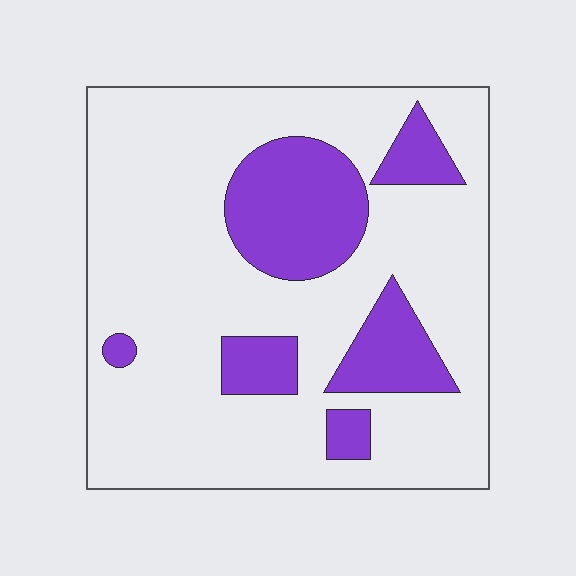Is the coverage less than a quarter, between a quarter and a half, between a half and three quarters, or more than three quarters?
Less than a quarter.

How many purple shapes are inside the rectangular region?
6.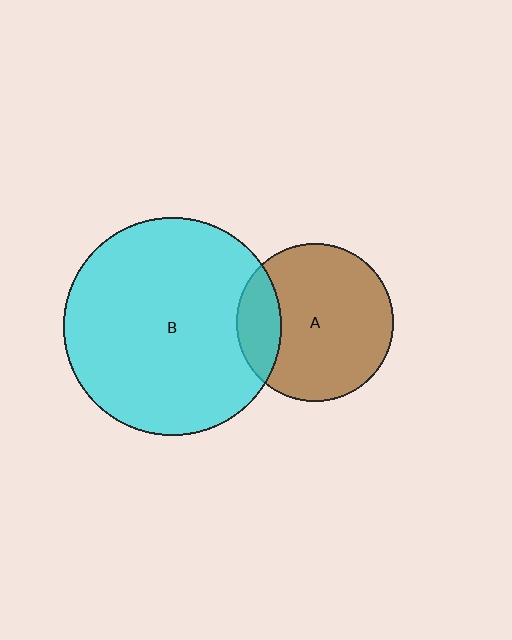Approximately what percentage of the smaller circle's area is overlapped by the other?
Approximately 20%.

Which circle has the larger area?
Circle B (cyan).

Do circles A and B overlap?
Yes.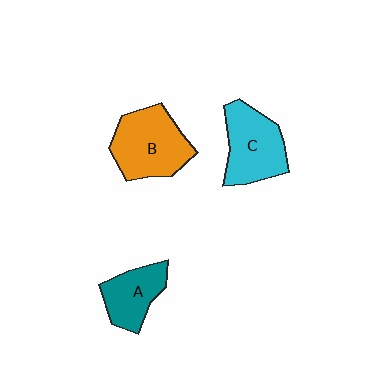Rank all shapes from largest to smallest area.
From largest to smallest: B (orange), C (cyan), A (teal).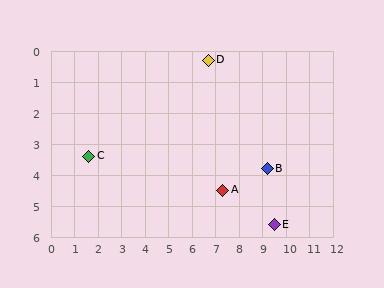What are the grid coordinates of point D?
Point D is at approximately (6.7, 0.3).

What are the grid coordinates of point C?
Point C is at approximately (1.6, 3.4).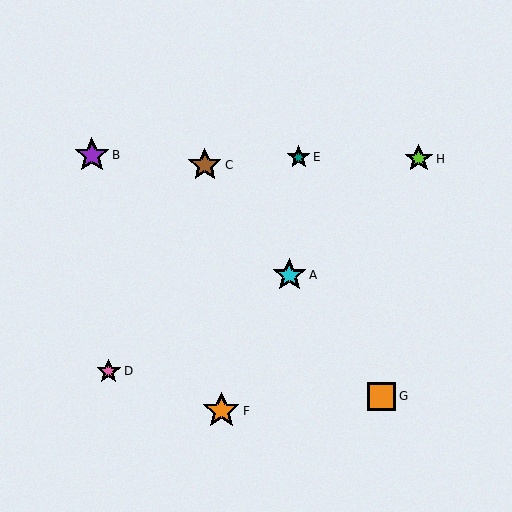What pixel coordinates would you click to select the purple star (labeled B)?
Click at (92, 155) to select the purple star B.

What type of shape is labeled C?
Shape C is a brown star.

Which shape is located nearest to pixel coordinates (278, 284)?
The cyan star (labeled A) at (289, 275) is nearest to that location.